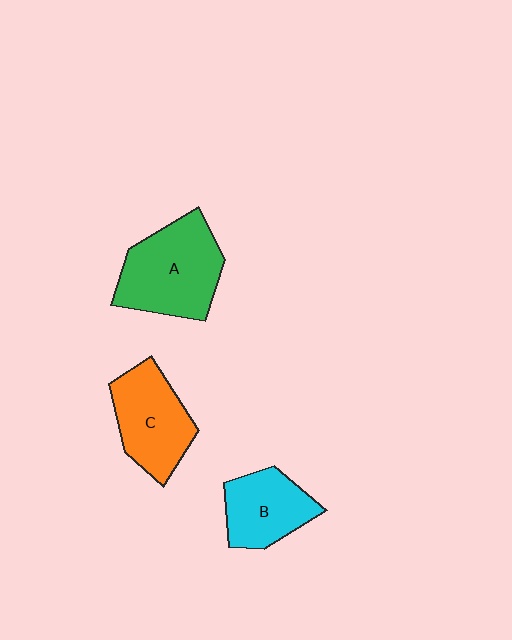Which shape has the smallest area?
Shape B (cyan).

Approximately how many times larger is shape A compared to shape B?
Approximately 1.5 times.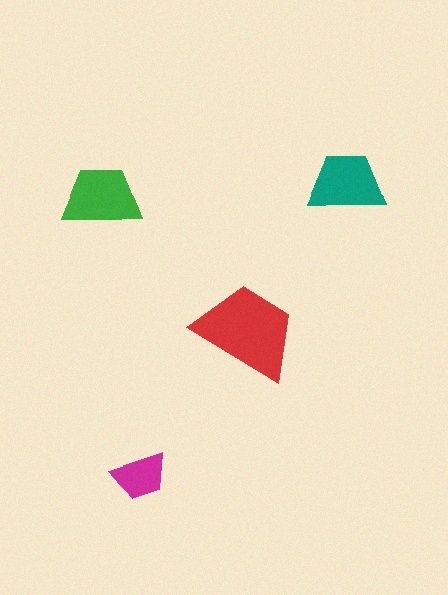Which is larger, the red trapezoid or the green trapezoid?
The red one.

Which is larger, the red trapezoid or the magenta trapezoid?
The red one.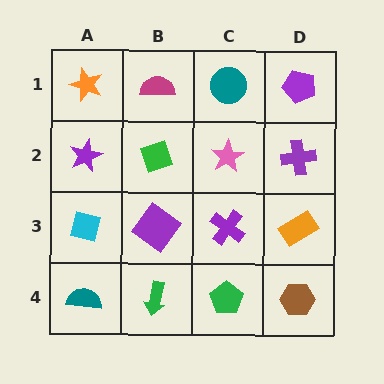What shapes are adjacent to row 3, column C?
A pink star (row 2, column C), a green pentagon (row 4, column C), a purple diamond (row 3, column B), an orange rectangle (row 3, column D).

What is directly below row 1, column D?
A purple cross.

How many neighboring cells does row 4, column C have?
3.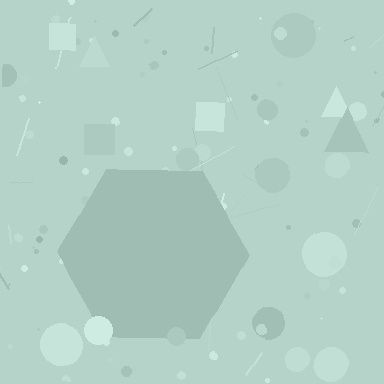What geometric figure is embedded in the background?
A hexagon is embedded in the background.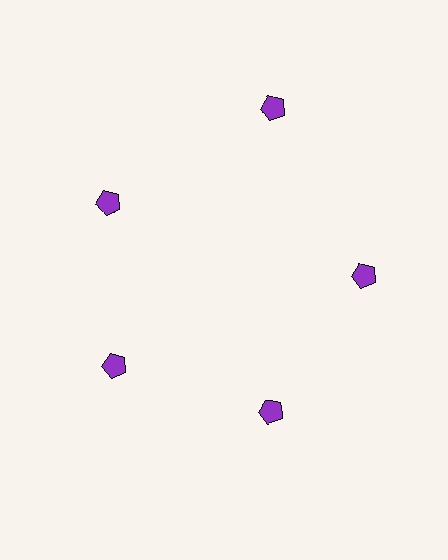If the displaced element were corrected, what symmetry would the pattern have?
It would have 5-fold rotational symmetry — the pattern would map onto itself every 72 degrees.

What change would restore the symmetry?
The symmetry would be restored by moving it inward, back onto the ring so that all 5 pentagons sit at equal angles and equal distance from the center.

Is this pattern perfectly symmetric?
No. The 5 purple pentagons are arranged in a ring, but one element near the 1 o'clock position is pushed outward from the center, breaking the 5-fold rotational symmetry.